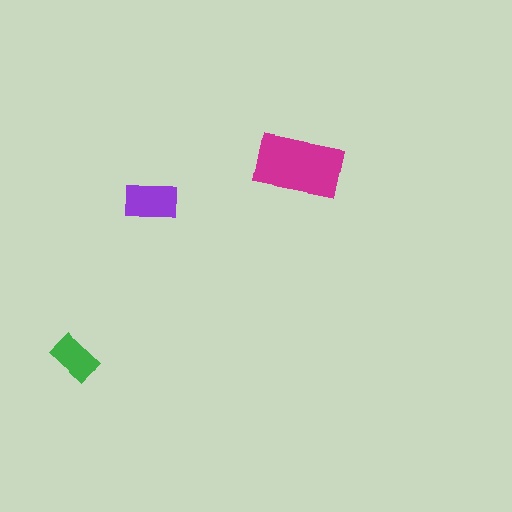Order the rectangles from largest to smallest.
the magenta one, the purple one, the green one.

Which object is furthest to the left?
The green rectangle is leftmost.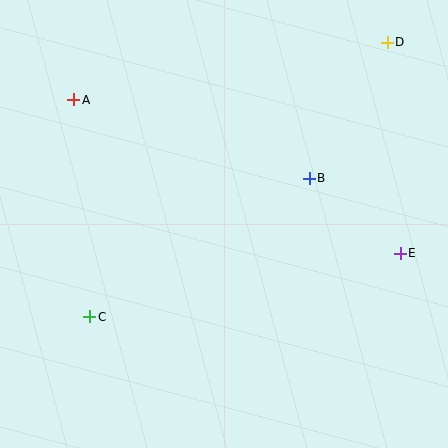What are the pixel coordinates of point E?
Point E is at (400, 253).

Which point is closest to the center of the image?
Point B at (309, 178) is closest to the center.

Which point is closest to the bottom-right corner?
Point E is closest to the bottom-right corner.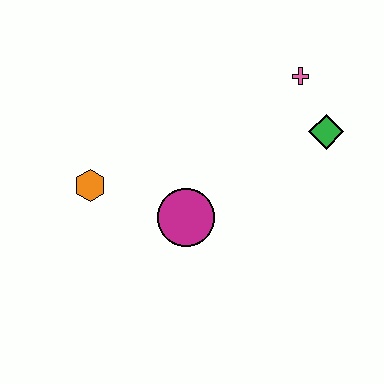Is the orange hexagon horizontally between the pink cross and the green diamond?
No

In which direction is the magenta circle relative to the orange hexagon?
The magenta circle is to the right of the orange hexagon.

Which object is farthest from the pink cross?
The orange hexagon is farthest from the pink cross.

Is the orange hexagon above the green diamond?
No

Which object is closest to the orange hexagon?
The magenta circle is closest to the orange hexagon.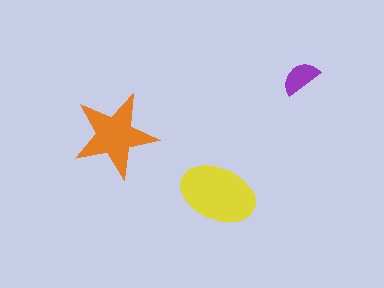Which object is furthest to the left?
The orange star is leftmost.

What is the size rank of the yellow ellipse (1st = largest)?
1st.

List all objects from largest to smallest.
The yellow ellipse, the orange star, the purple semicircle.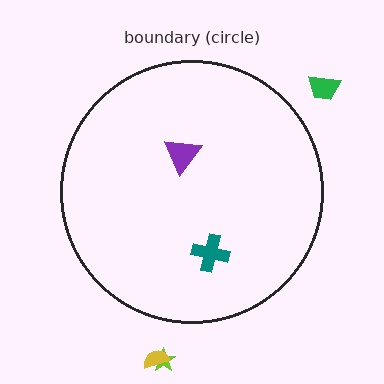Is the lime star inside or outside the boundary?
Outside.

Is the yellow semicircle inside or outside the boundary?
Outside.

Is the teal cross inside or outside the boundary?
Inside.